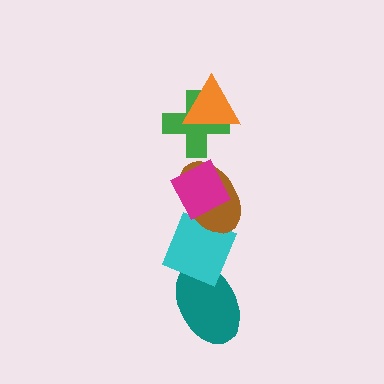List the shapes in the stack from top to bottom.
From top to bottom: the orange triangle, the green cross, the magenta diamond, the brown ellipse, the cyan diamond, the teal ellipse.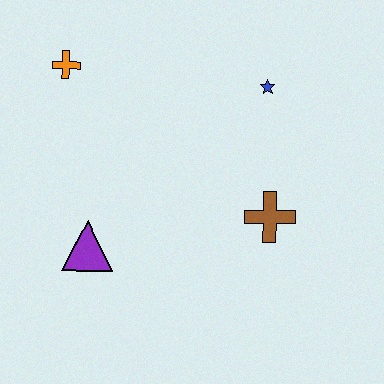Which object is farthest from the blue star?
The purple triangle is farthest from the blue star.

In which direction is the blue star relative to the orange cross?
The blue star is to the right of the orange cross.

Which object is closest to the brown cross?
The blue star is closest to the brown cross.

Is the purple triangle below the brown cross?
Yes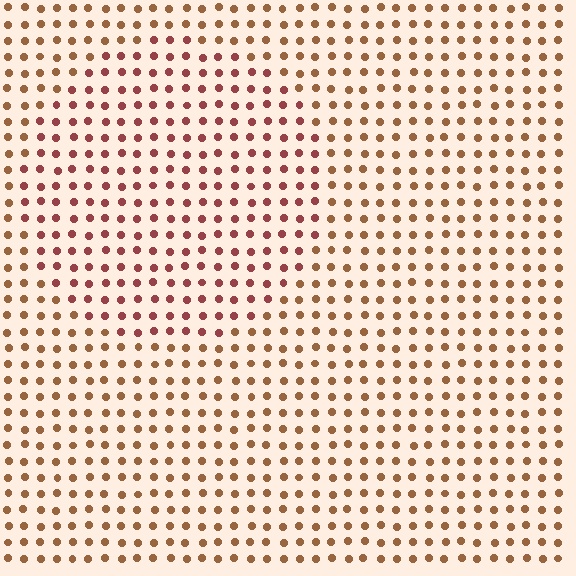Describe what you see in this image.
The image is filled with small brown elements in a uniform arrangement. A circle-shaped region is visible where the elements are tinted to a slightly different hue, forming a subtle color boundary.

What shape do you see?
I see a circle.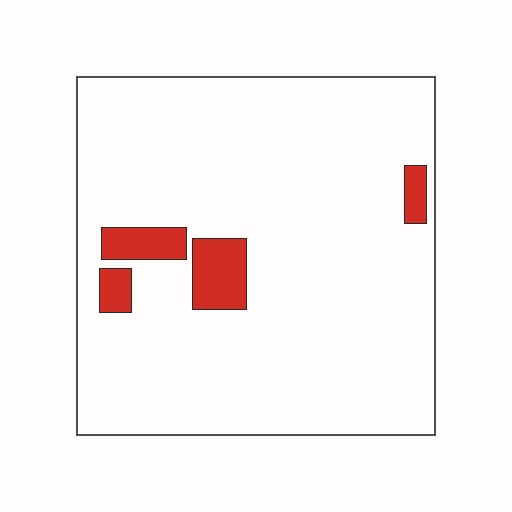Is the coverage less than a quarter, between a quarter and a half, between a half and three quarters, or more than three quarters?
Less than a quarter.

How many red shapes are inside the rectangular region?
4.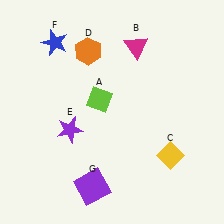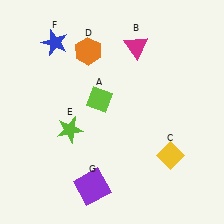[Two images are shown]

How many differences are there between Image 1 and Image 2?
There is 1 difference between the two images.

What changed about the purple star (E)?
In Image 1, E is purple. In Image 2, it changed to lime.